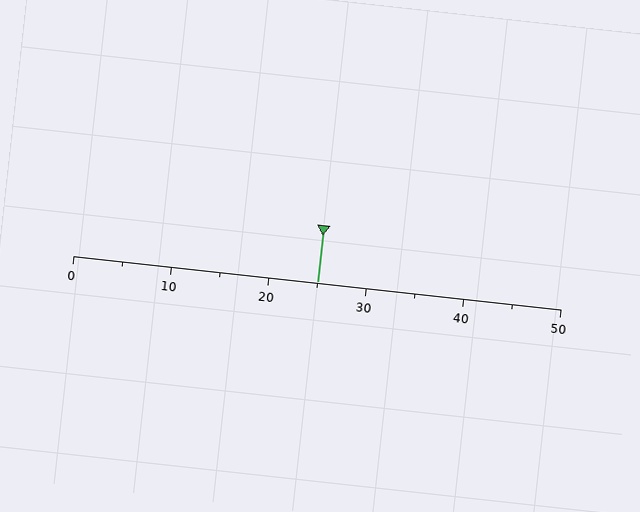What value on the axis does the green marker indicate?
The marker indicates approximately 25.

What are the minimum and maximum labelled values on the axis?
The axis runs from 0 to 50.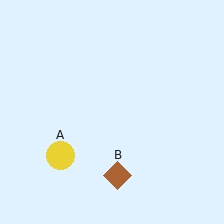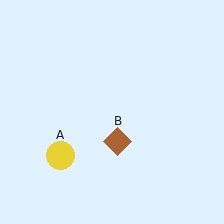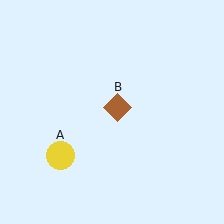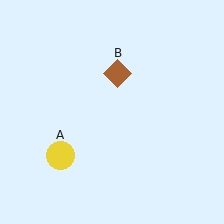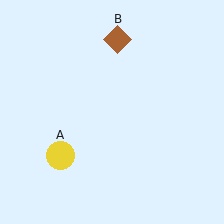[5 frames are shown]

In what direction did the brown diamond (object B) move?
The brown diamond (object B) moved up.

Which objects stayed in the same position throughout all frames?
Yellow circle (object A) remained stationary.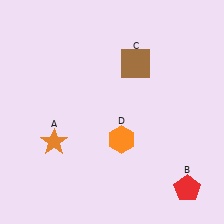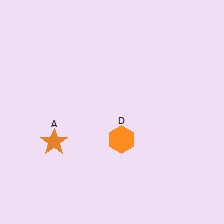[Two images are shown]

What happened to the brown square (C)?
The brown square (C) was removed in Image 2. It was in the top-right area of Image 1.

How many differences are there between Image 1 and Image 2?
There are 2 differences between the two images.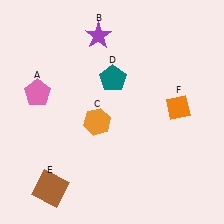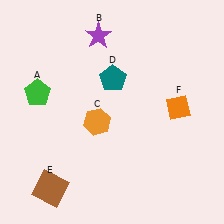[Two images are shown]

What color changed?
The pentagon (A) changed from pink in Image 1 to green in Image 2.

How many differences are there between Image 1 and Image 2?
There is 1 difference between the two images.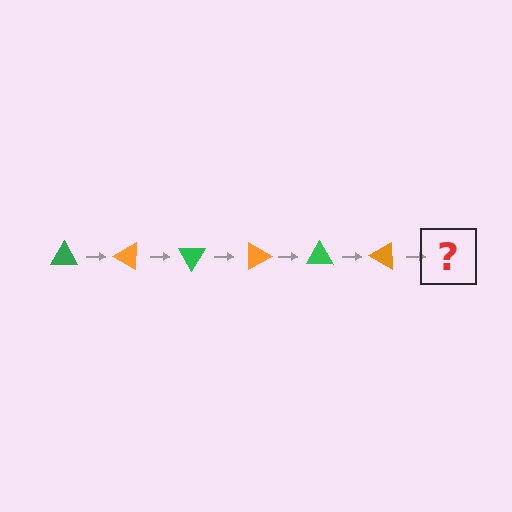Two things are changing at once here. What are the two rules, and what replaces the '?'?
The two rules are that it rotates 30 degrees each step and the color cycles through green and orange. The '?' should be a green triangle, rotated 180 degrees from the start.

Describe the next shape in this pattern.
It should be a green triangle, rotated 180 degrees from the start.